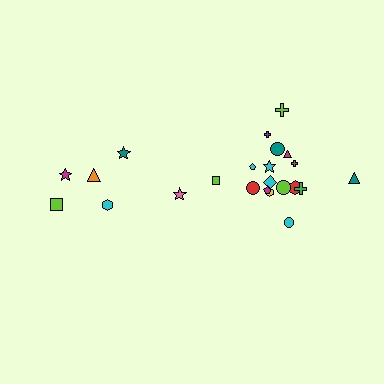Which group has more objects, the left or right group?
The right group.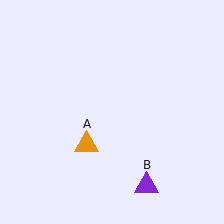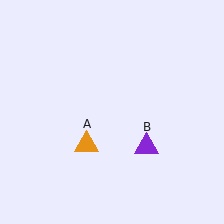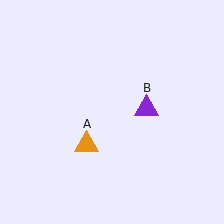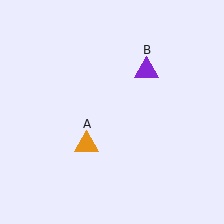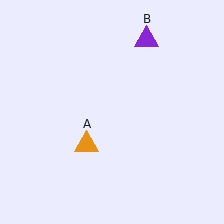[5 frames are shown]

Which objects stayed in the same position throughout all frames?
Orange triangle (object A) remained stationary.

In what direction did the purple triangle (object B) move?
The purple triangle (object B) moved up.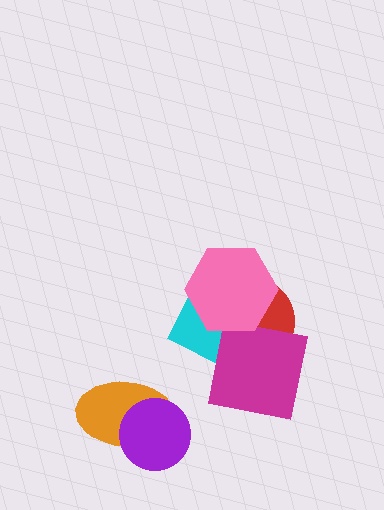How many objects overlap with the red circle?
3 objects overlap with the red circle.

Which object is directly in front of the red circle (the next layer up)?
The cyan diamond is directly in front of the red circle.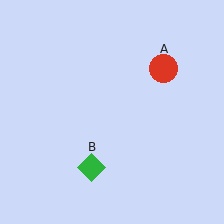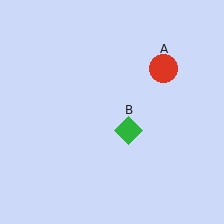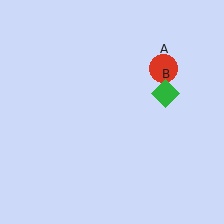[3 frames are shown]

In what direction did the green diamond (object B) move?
The green diamond (object B) moved up and to the right.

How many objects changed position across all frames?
1 object changed position: green diamond (object B).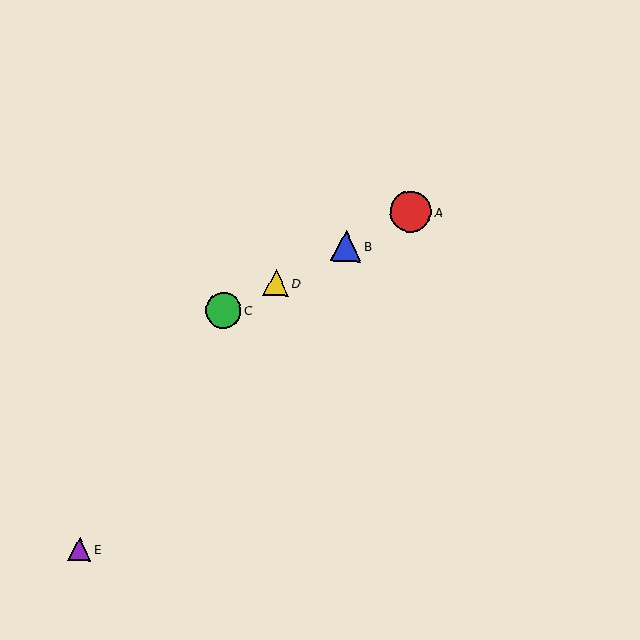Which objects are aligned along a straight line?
Objects A, B, C, D are aligned along a straight line.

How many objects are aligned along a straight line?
4 objects (A, B, C, D) are aligned along a straight line.